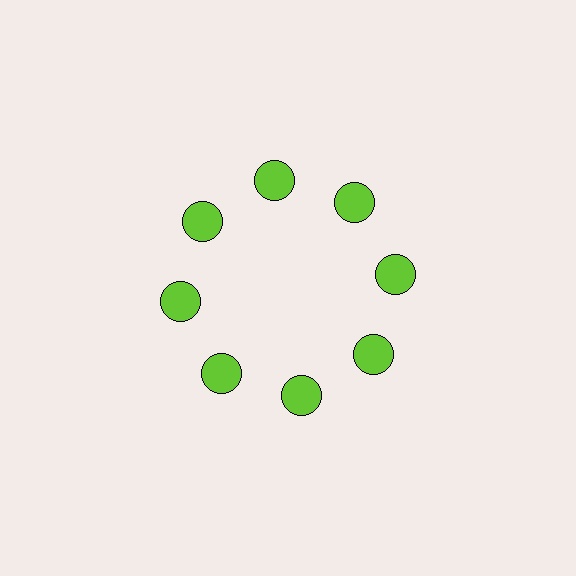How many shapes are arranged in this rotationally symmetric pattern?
There are 8 shapes, arranged in 8 groups of 1.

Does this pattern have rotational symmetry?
Yes, this pattern has 8-fold rotational symmetry. It looks the same after rotating 45 degrees around the center.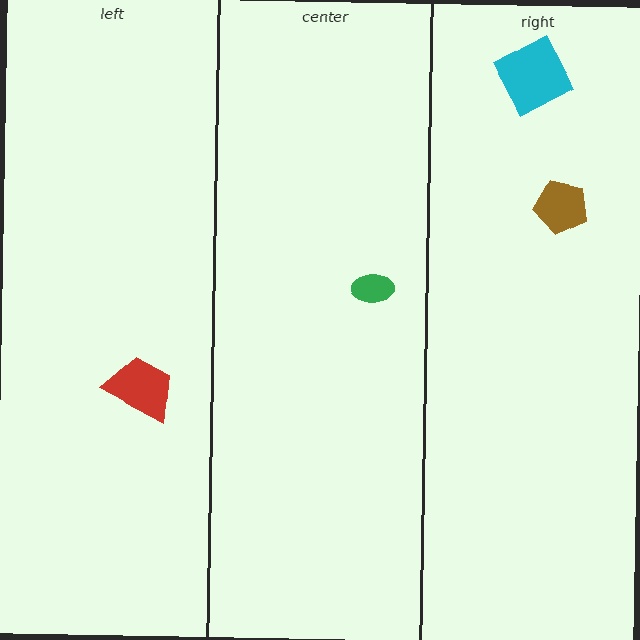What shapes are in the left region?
The red trapezoid.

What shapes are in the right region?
The brown pentagon, the cyan square.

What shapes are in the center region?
The green ellipse.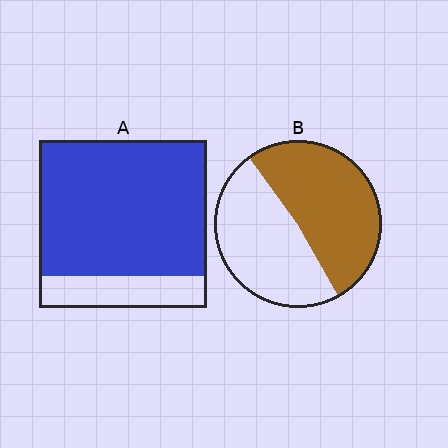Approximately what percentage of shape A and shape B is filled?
A is approximately 80% and B is approximately 50%.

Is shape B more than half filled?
Roughly half.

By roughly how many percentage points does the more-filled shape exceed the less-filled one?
By roughly 30 percentage points (A over B).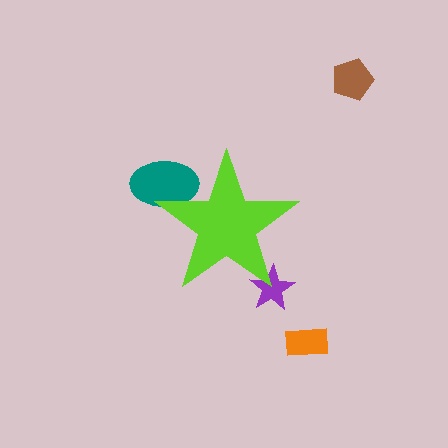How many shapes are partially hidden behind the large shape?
2 shapes are partially hidden.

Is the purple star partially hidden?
Yes, the purple star is partially hidden behind the lime star.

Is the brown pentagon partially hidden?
No, the brown pentagon is fully visible.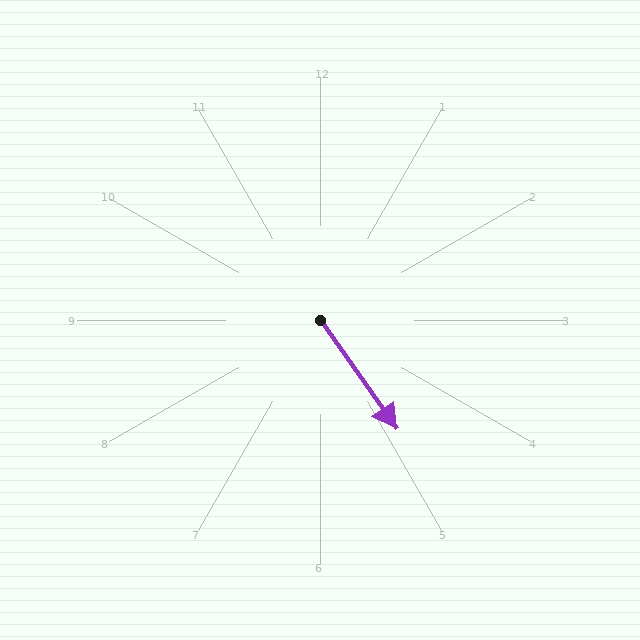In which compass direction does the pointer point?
Southeast.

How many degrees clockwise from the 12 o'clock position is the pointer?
Approximately 145 degrees.